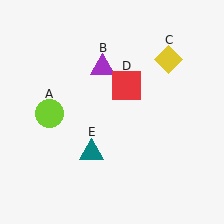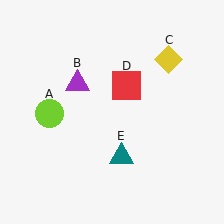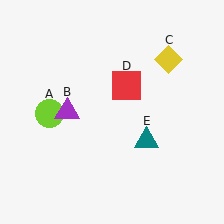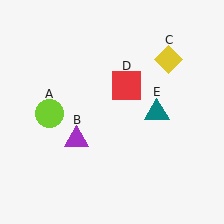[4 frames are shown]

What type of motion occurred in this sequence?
The purple triangle (object B), teal triangle (object E) rotated counterclockwise around the center of the scene.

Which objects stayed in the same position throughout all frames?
Lime circle (object A) and yellow diamond (object C) and red square (object D) remained stationary.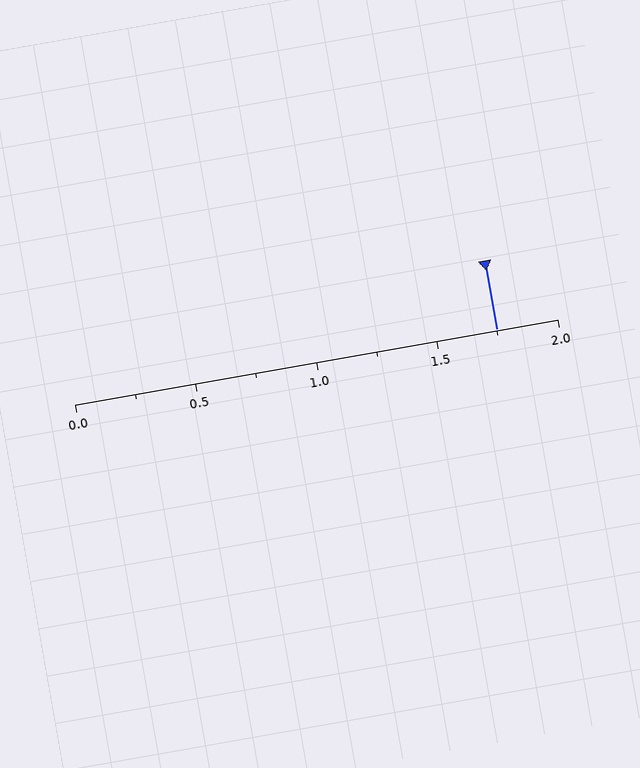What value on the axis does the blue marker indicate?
The marker indicates approximately 1.75.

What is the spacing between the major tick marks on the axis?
The major ticks are spaced 0.5 apart.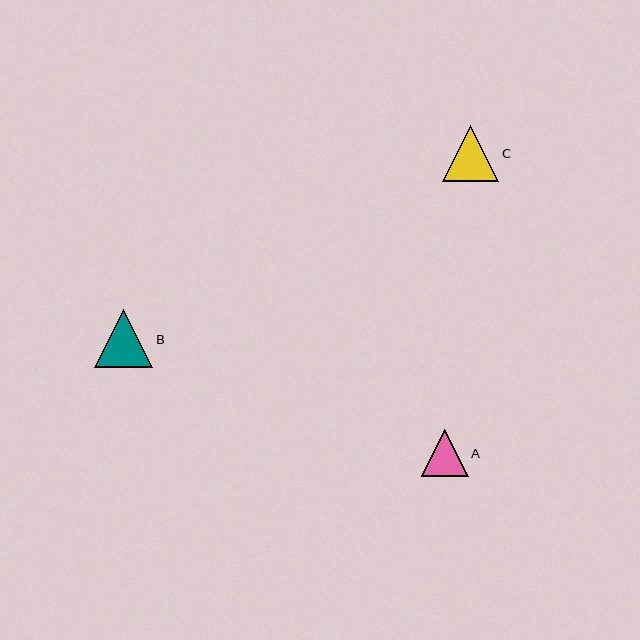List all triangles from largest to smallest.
From largest to smallest: B, C, A.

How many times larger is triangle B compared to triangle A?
Triangle B is approximately 1.3 times the size of triangle A.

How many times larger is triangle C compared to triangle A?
Triangle C is approximately 1.2 times the size of triangle A.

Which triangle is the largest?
Triangle B is the largest with a size of approximately 58 pixels.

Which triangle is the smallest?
Triangle A is the smallest with a size of approximately 46 pixels.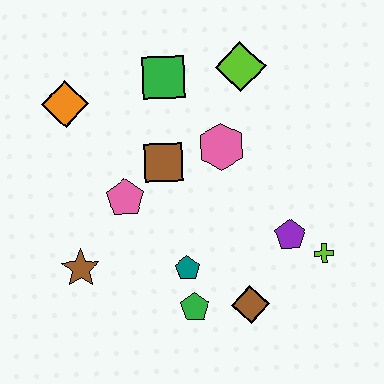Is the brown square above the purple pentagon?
Yes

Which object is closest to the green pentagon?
The teal pentagon is closest to the green pentagon.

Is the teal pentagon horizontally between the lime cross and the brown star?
Yes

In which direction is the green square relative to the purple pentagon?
The green square is above the purple pentagon.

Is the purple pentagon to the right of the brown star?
Yes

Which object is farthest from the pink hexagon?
The brown star is farthest from the pink hexagon.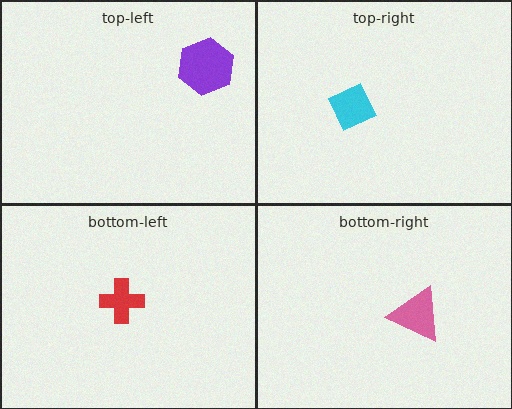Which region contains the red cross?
The bottom-left region.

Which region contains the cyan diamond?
The top-right region.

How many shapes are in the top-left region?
1.